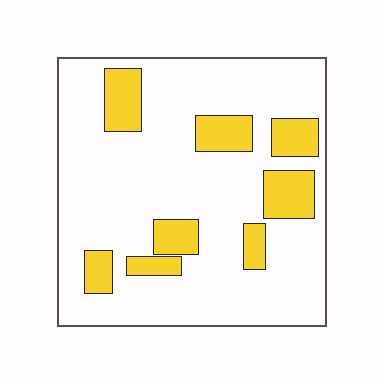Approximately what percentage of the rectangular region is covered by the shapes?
Approximately 20%.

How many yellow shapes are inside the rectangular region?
8.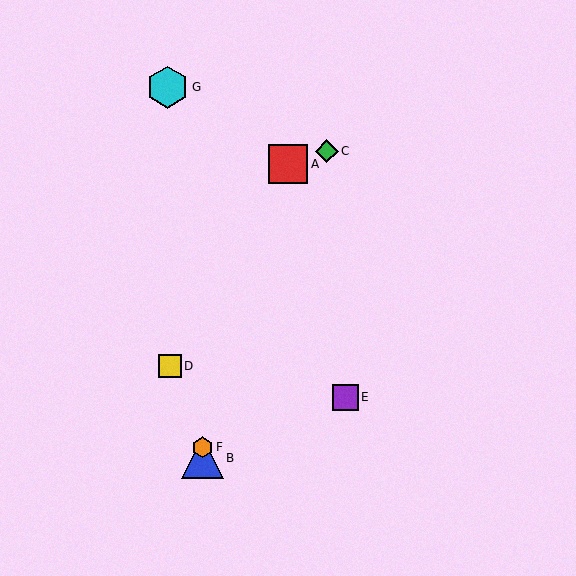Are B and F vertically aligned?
Yes, both are at x≈202.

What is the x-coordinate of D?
Object D is at x≈170.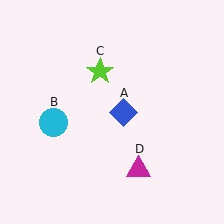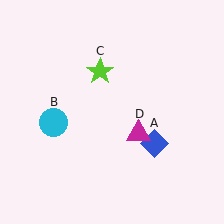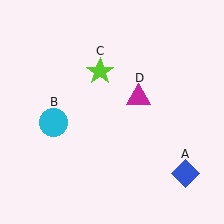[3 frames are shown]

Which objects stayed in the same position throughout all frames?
Cyan circle (object B) and lime star (object C) remained stationary.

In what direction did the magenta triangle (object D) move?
The magenta triangle (object D) moved up.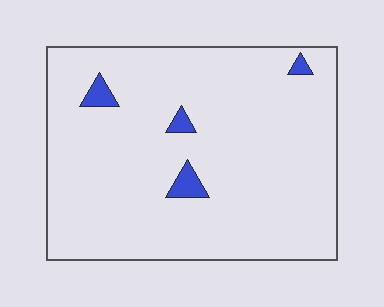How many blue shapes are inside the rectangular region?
4.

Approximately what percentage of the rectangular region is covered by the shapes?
Approximately 5%.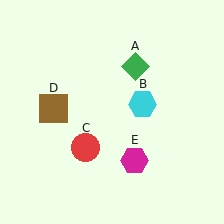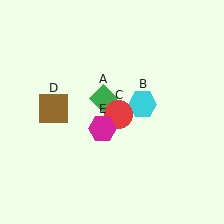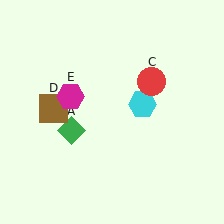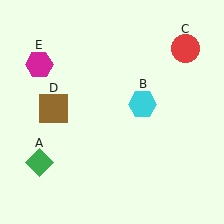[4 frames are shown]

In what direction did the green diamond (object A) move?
The green diamond (object A) moved down and to the left.